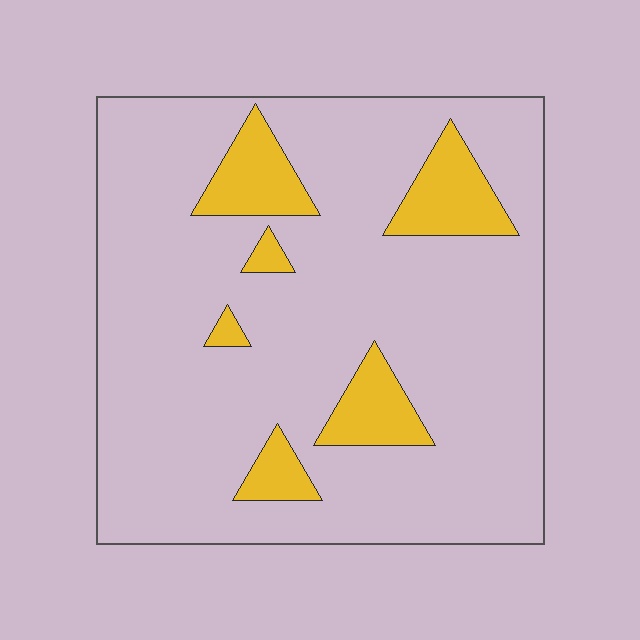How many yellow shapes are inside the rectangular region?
6.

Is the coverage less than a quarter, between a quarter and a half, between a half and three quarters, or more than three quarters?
Less than a quarter.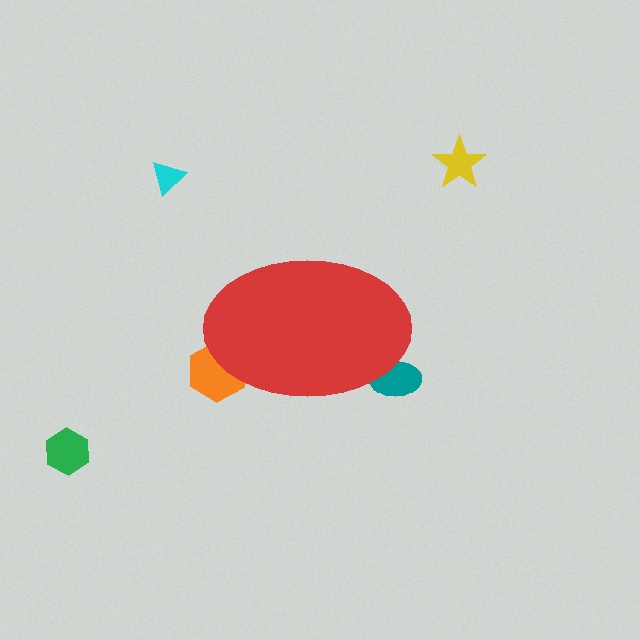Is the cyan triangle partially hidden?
No, the cyan triangle is fully visible.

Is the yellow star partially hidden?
No, the yellow star is fully visible.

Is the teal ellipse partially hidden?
Yes, the teal ellipse is partially hidden behind the red ellipse.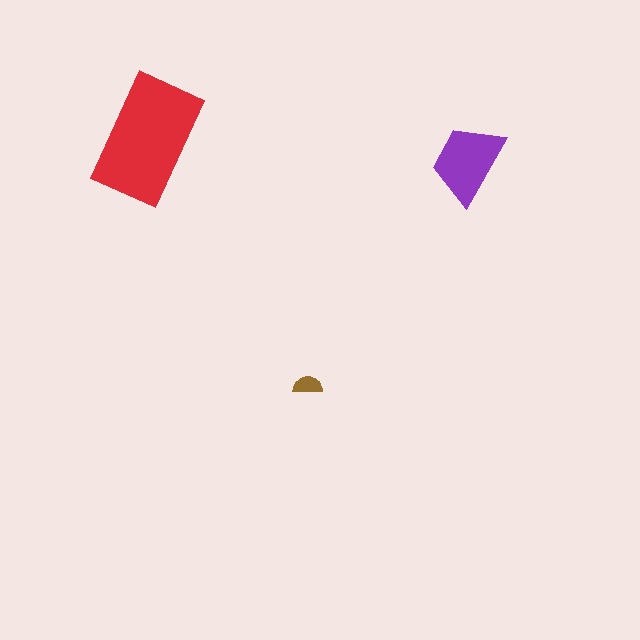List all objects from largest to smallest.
The red rectangle, the purple trapezoid, the brown semicircle.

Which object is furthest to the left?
The red rectangle is leftmost.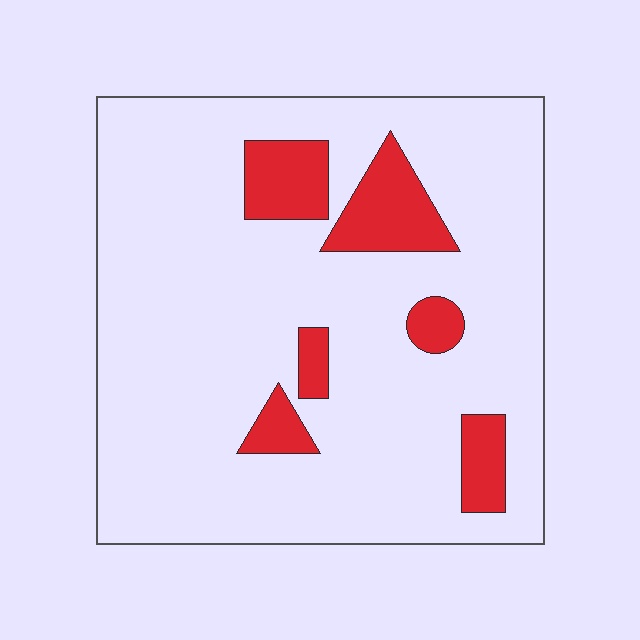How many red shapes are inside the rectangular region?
6.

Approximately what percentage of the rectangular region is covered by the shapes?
Approximately 15%.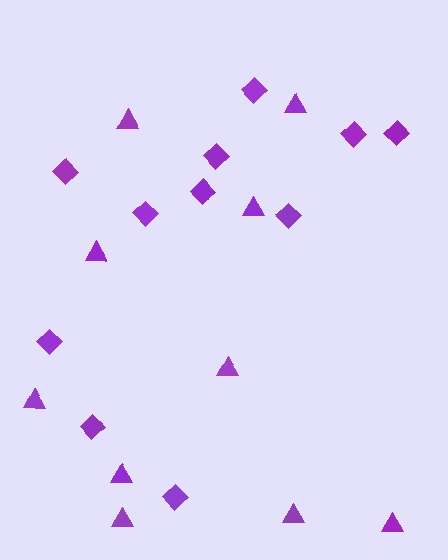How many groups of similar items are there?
There are 2 groups: one group of diamonds (11) and one group of triangles (10).